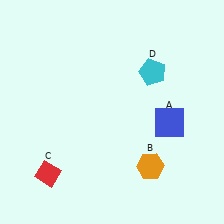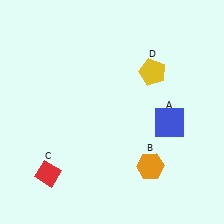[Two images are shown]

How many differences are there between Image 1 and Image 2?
There is 1 difference between the two images.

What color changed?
The pentagon (D) changed from cyan in Image 1 to yellow in Image 2.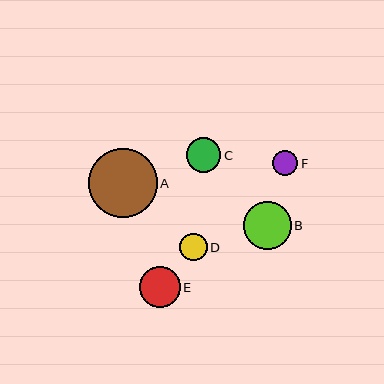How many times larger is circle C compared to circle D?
Circle C is approximately 1.3 times the size of circle D.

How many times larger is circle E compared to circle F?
Circle E is approximately 1.6 times the size of circle F.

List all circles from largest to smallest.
From largest to smallest: A, B, E, C, D, F.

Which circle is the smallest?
Circle F is the smallest with a size of approximately 25 pixels.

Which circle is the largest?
Circle A is the largest with a size of approximately 69 pixels.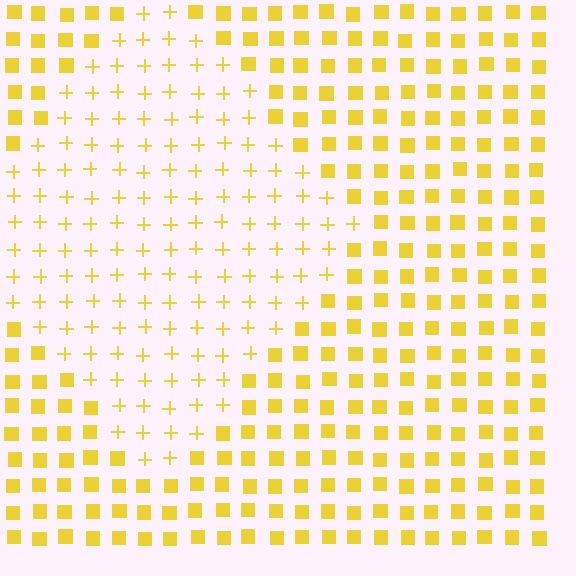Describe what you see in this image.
The image is filled with small yellow elements arranged in a uniform grid. A diamond-shaped region contains plus signs, while the surrounding area contains squares. The boundary is defined purely by the change in element shape.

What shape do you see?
I see a diamond.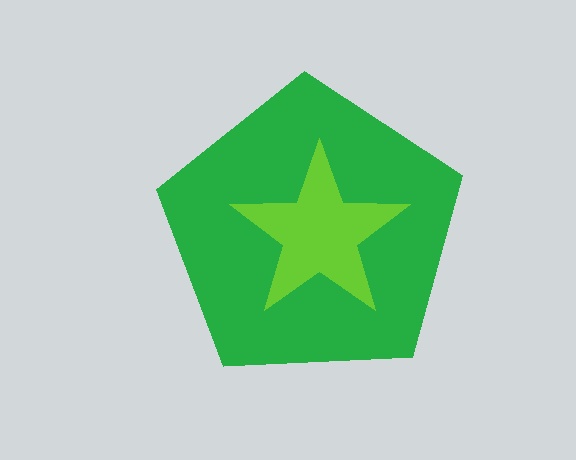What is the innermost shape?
The lime star.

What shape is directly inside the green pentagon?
The lime star.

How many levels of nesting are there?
2.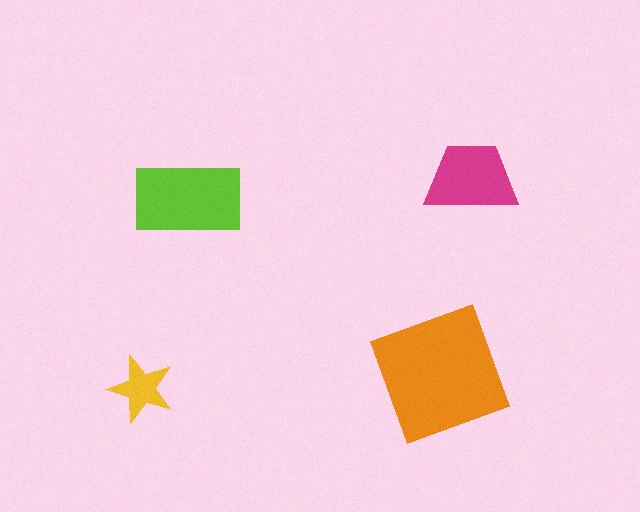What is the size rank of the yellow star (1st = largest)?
4th.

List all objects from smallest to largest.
The yellow star, the magenta trapezoid, the lime rectangle, the orange square.